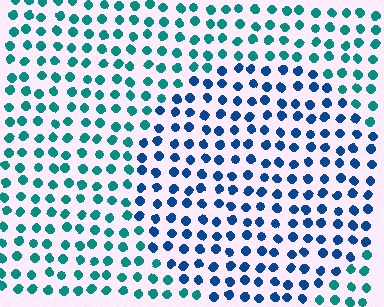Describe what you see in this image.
The image is filled with small teal elements in a uniform arrangement. A circle-shaped region is visible where the elements are tinted to a slightly different hue, forming a subtle color boundary.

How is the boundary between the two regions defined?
The boundary is defined purely by a slight shift in hue (about 39 degrees). Spacing, size, and orientation are identical on both sides.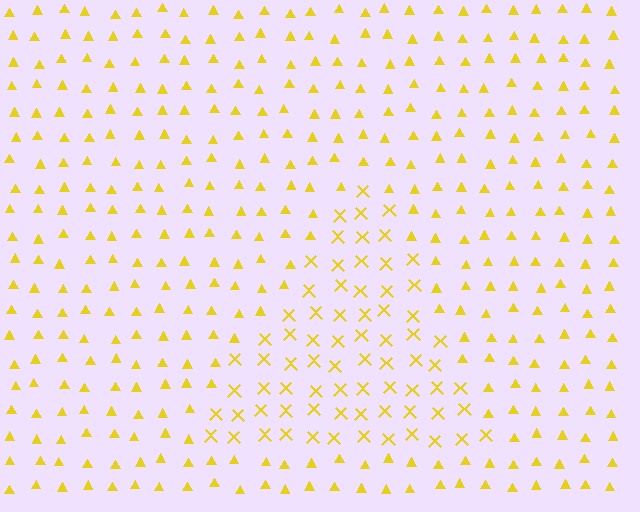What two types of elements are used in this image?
The image uses X marks inside the triangle region and triangles outside it.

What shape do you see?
I see a triangle.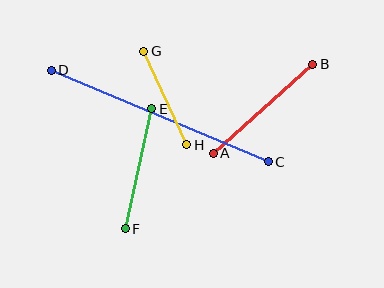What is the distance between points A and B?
The distance is approximately 134 pixels.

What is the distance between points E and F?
The distance is approximately 123 pixels.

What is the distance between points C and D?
The distance is approximately 235 pixels.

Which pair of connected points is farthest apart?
Points C and D are farthest apart.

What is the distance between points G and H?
The distance is approximately 103 pixels.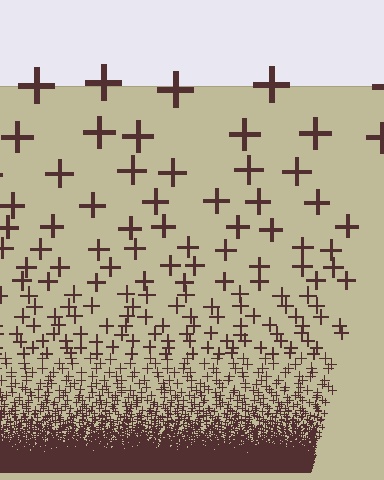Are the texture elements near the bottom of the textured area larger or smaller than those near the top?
Smaller. The gradient is inverted — elements near the bottom are smaller and denser.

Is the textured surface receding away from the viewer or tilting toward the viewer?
The surface appears to tilt toward the viewer. Texture elements get larger and sparser toward the top.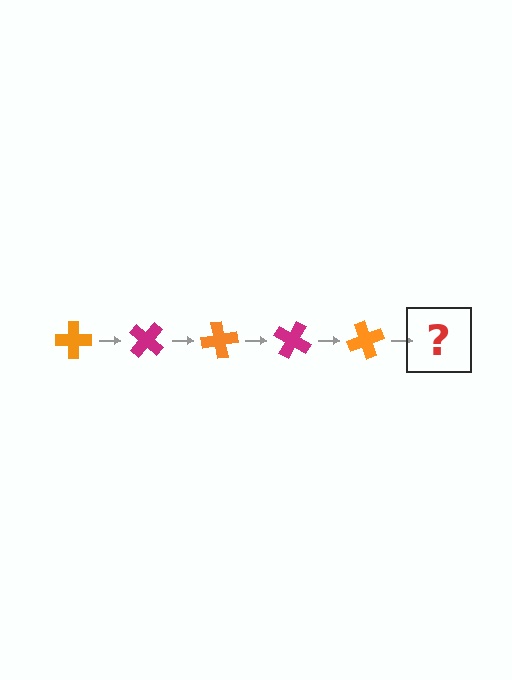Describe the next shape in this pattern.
It should be a magenta cross, rotated 200 degrees from the start.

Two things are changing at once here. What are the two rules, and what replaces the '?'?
The two rules are that it rotates 40 degrees each step and the color cycles through orange and magenta. The '?' should be a magenta cross, rotated 200 degrees from the start.